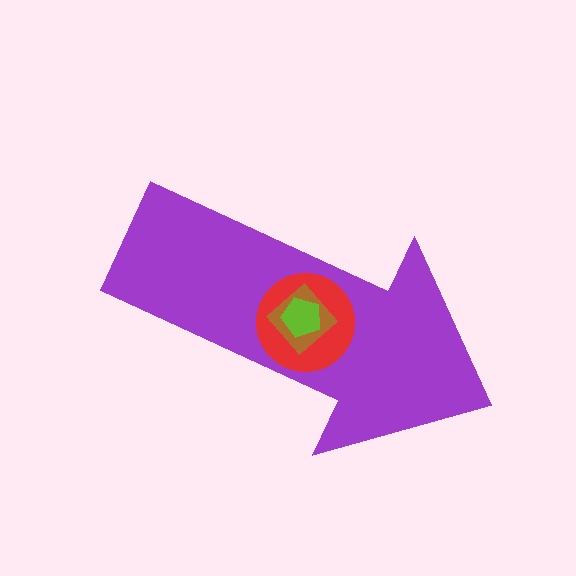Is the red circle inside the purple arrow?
Yes.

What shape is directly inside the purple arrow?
The red circle.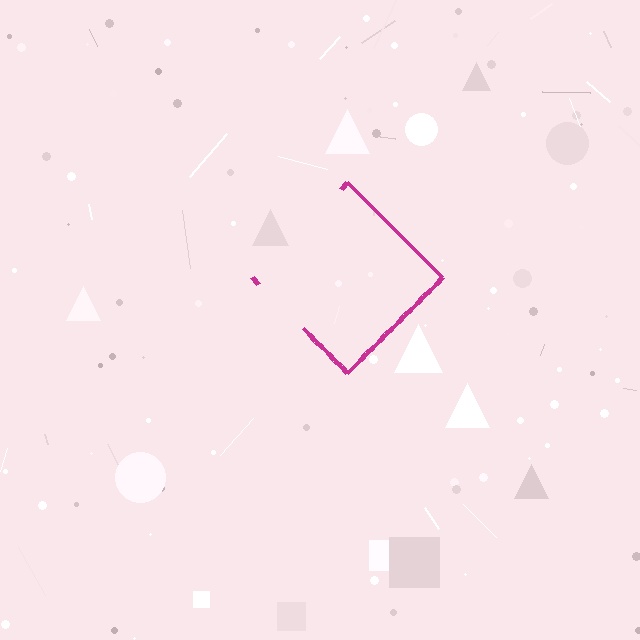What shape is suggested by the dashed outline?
The dashed outline suggests a diamond.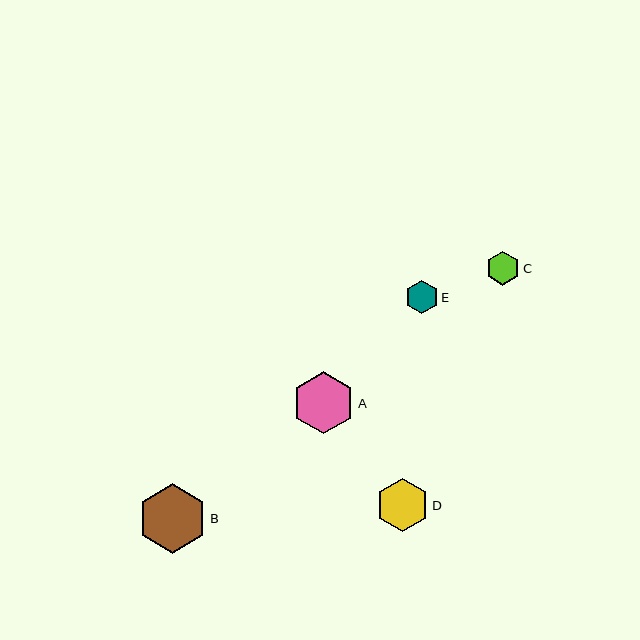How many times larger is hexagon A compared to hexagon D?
Hexagon A is approximately 1.2 times the size of hexagon D.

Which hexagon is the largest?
Hexagon B is the largest with a size of approximately 69 pixels.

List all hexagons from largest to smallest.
From largest to smallest: B, A, D, C, E.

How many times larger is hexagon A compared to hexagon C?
Hexagon A is approximately 1.8 times the size of hexagon C.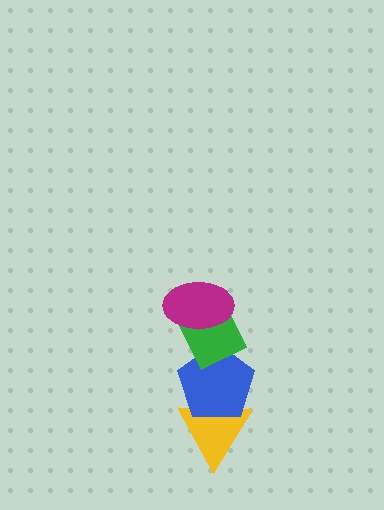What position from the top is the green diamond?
The green diamond is 2nd from the top.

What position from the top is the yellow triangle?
The yellow triangle is 4th from the top.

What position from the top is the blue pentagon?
The blue pentagon is 3rd from the top.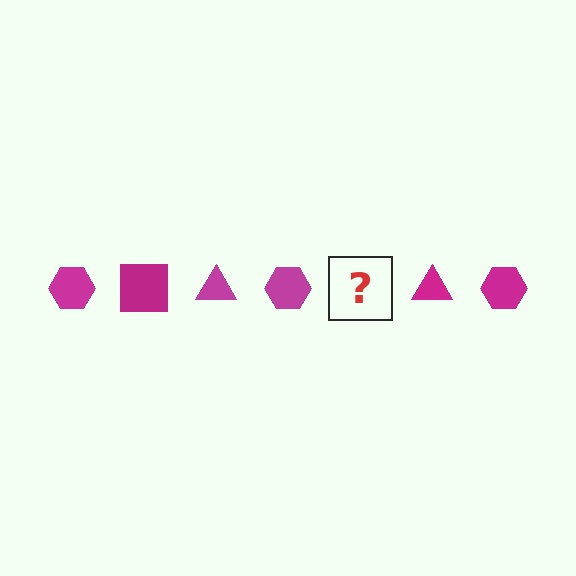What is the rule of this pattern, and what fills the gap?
The rule is that the pattern cycles through hexagon, square, triangle shapes in magenta. The gap should be filled with a magenta square.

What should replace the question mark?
The question mark should be replaced with a magenta square.